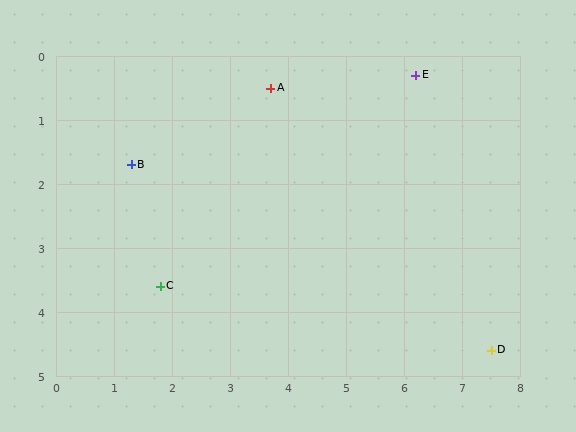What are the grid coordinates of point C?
Point C is at approximately (1.8, 3.6).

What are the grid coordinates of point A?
Point A is at approximately (3.7, 0.5).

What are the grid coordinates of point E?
Point E is at approximately (6.2, 0.3).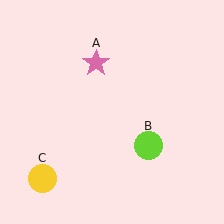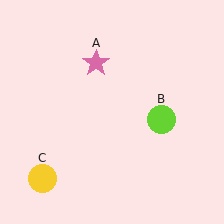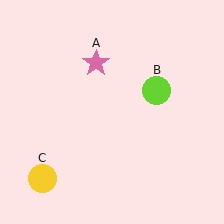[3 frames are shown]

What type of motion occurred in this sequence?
The lime circle (object B) rotated counterclockwise around the center of the scene.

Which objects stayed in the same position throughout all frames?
Pink star (object A) and yellow circle (object C) remained stationary.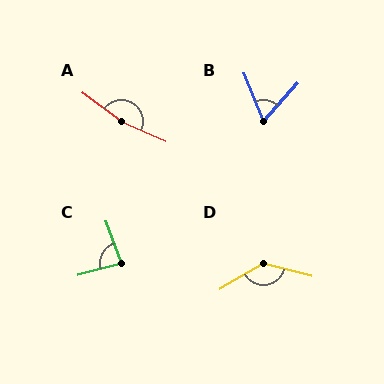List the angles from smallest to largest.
B (64°), C (86°), D (135°), A (167°).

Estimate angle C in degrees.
Approximately 86 degrees.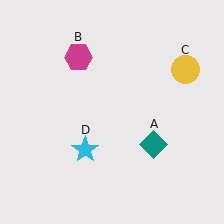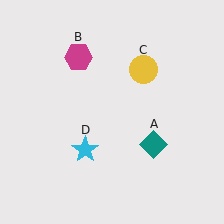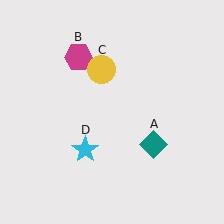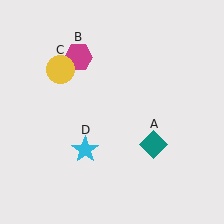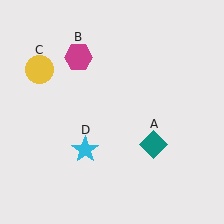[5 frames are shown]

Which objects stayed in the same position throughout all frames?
Teal diamond (object A) and magenta hexagon (object B) and cyan star (object D) remained stationary.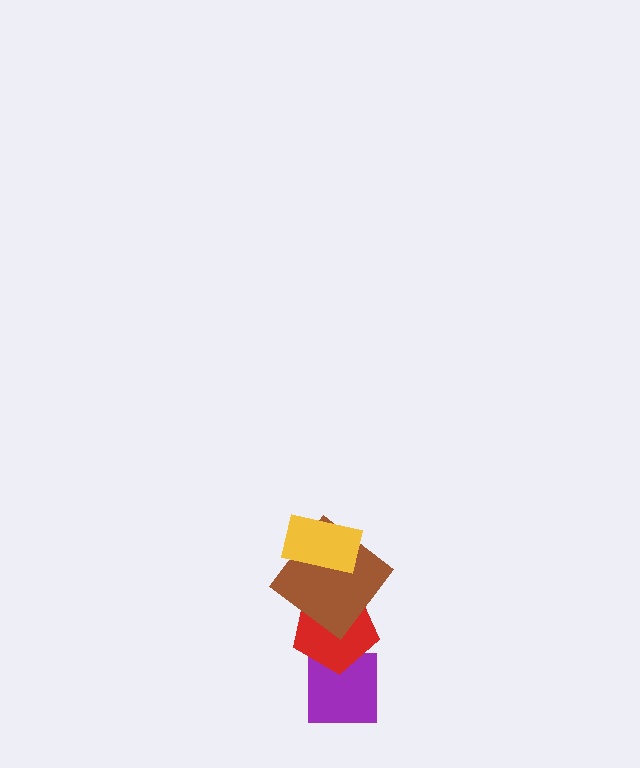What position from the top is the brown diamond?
The brown diamond is 2nd from the top.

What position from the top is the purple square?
The purple square is 4th from the top.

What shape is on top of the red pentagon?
The brown diamond is on top of the red pentagon.